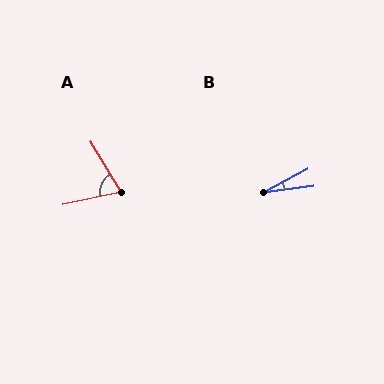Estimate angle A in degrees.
Approximately 70 degrees.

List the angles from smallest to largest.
B (20°), A (70°).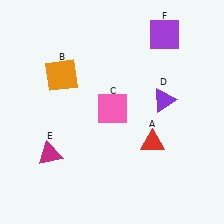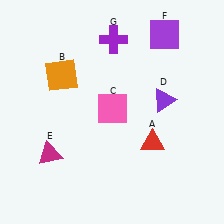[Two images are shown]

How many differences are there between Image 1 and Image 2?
There is 1 difference between the two images.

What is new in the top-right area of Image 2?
A purple cross (G) was added in the top-right area of Image 2.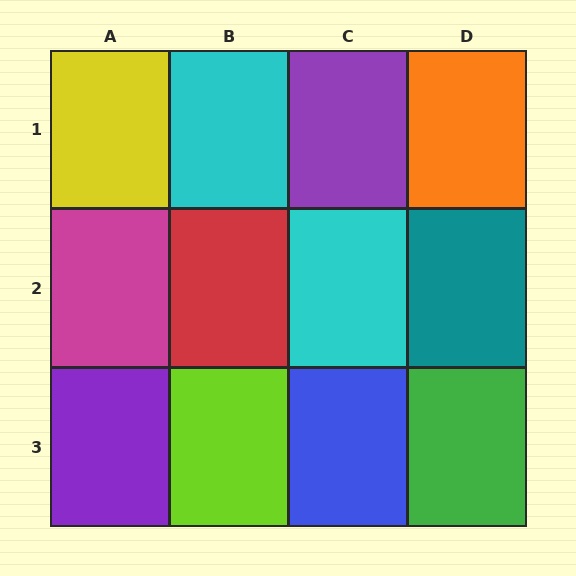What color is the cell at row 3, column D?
Green.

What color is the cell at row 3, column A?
Purple.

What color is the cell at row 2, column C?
Cyan.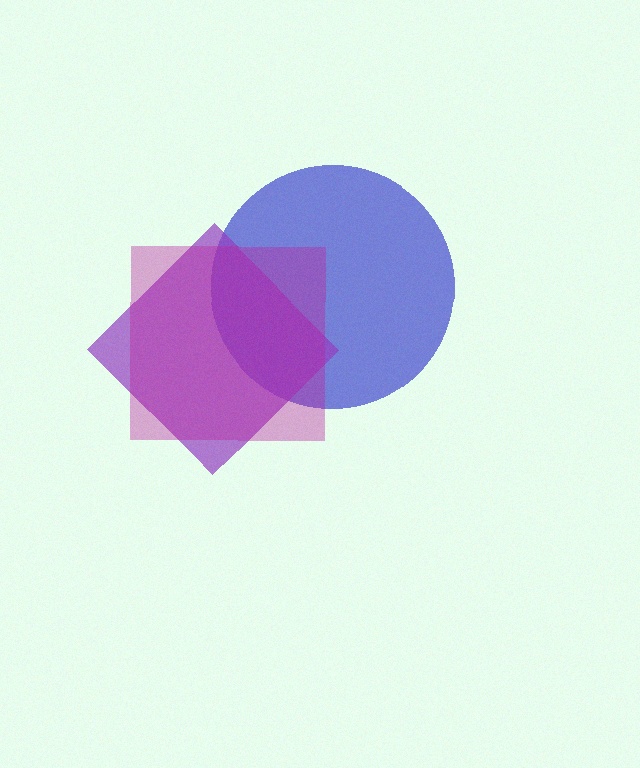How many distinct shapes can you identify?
There are 3 distinct shapes: a blue circle, a purple diamond, a magenta square.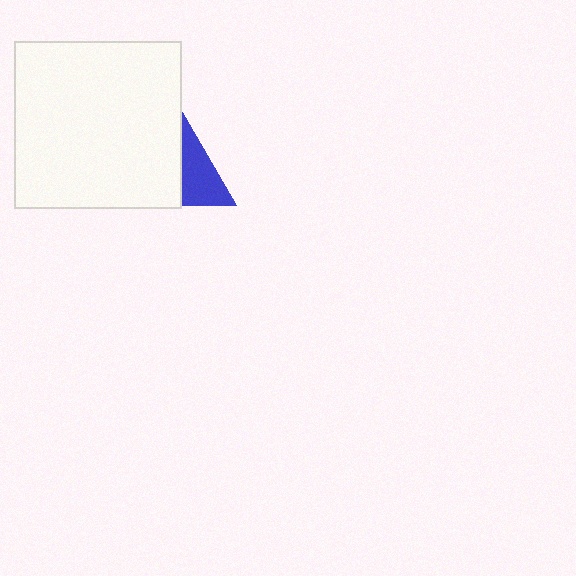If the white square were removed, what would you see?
You would see the complete blue triangle.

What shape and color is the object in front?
The object in front is a white square.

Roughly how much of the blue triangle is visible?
A small part of it is visible (roughly 45%).